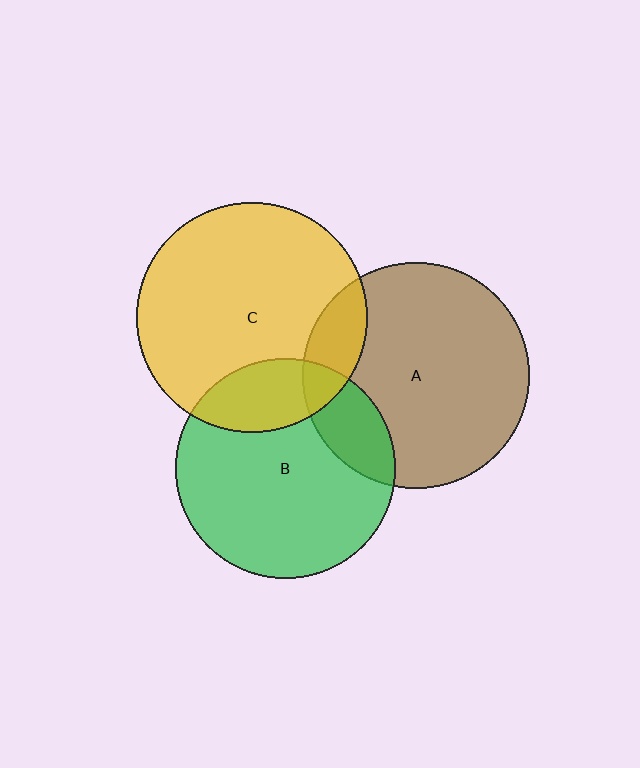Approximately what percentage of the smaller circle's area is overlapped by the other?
Approximately 20%.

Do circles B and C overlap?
Yes.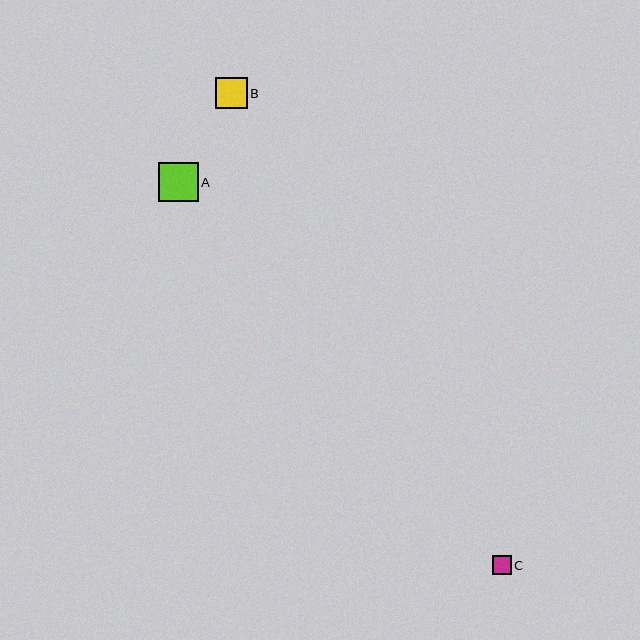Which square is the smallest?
Square C is the smallest with a size of approximately 19 pixels.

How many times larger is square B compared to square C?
Square B is approximately 1.7 times the size of square C.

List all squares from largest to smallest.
From largest to smallest: A, B, C.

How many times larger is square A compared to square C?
Square A is approximately 2.1 times the size of square C.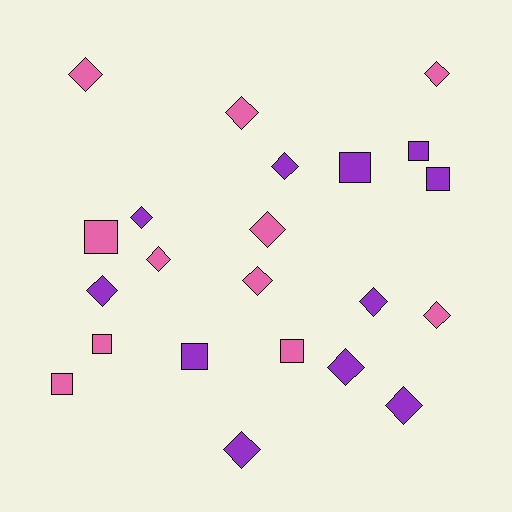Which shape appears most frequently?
Diamond, with 14 objects.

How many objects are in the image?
There are 22 objects.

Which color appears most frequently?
Purple, with 11 objects.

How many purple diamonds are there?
There are 7 purple diamonds.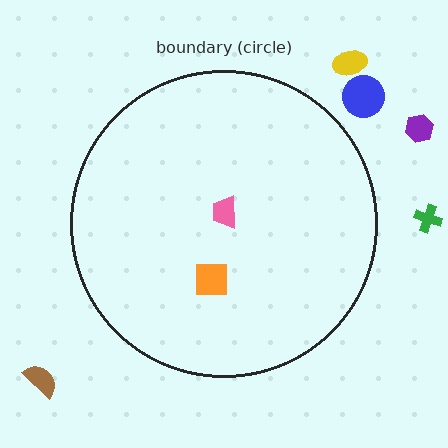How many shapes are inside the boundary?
2 inside, 5 outside.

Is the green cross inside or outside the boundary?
Outside.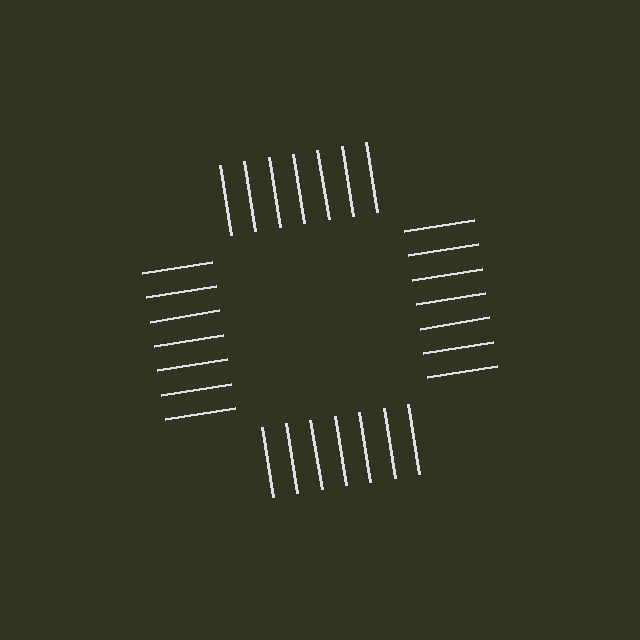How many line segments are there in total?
28 — 7 along each of the 4 edges.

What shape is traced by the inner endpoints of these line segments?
An illusory square — the line segments terminate on its edges but no continuous stroke is drawn.